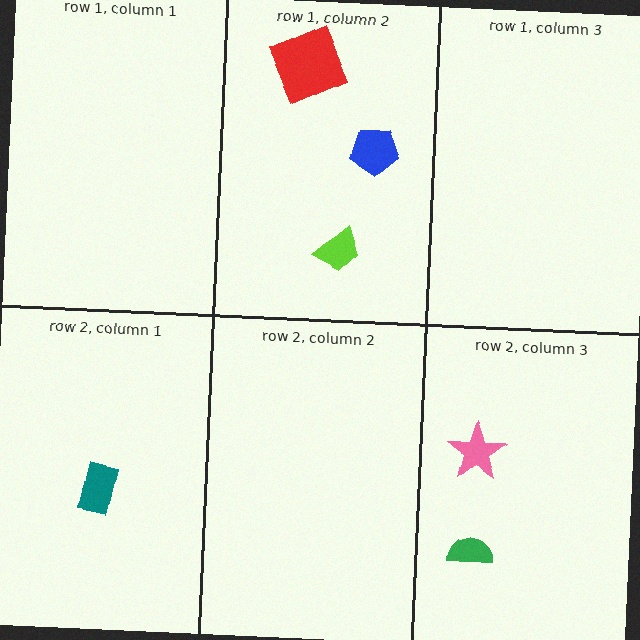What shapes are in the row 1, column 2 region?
The lime trapezoid, the red square, the blue pentagon.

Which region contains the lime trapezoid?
The row 1, column 2 region.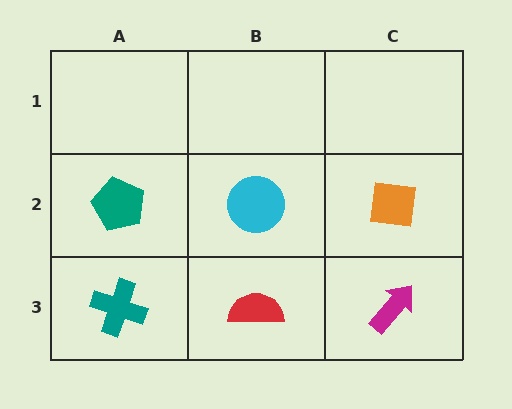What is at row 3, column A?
A teal cross.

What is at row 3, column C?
A magenta arrow.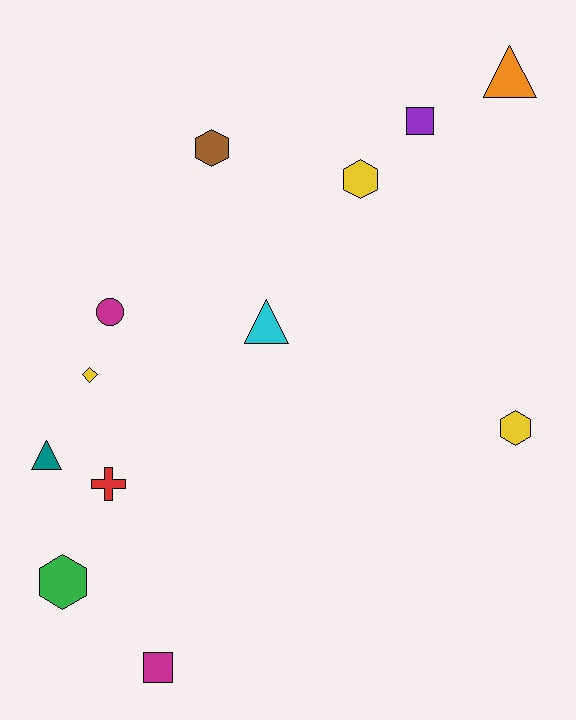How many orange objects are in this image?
There is 1 orange object.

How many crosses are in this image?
There is 1 cross.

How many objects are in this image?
There are 12 objects.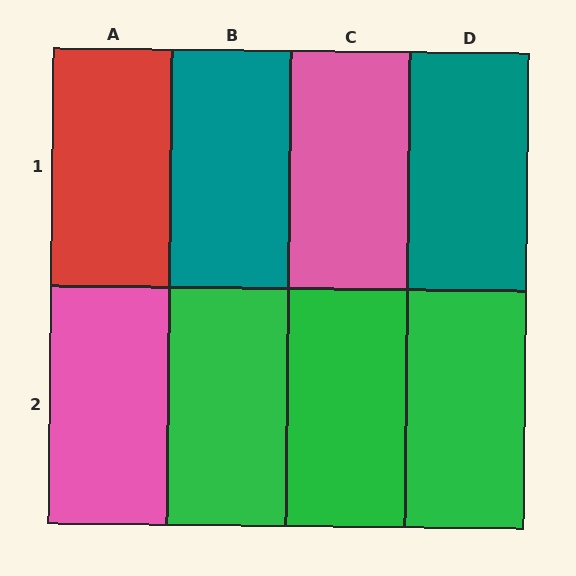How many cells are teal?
2 cells are teal.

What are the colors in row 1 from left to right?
Red, teal, pink, teal.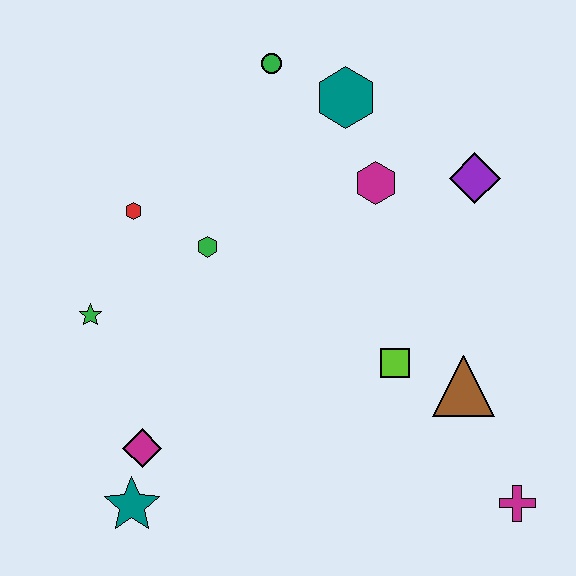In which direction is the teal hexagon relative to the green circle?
The teal hexagon is to the right of the green circle.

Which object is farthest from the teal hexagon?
The teal star is farthest from the teal hexagon.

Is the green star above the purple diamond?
No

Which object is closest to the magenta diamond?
The teal star is closest to the magenta diamond.